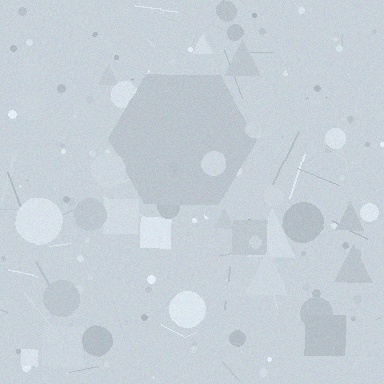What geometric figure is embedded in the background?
A hexagon is embedded in the background.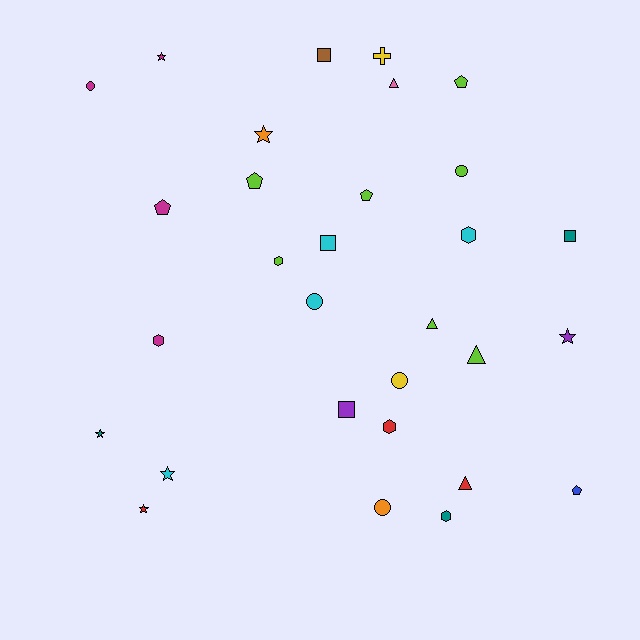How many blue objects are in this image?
There is 1 blue object.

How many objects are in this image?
There are 30 objects.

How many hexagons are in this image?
There are 5 hexagons.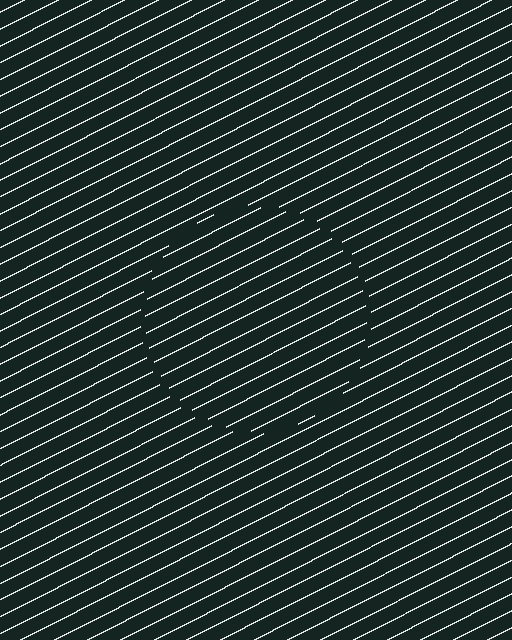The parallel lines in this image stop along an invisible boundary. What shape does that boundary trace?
An illusory circle. The interior of the shape contains the same grating, shifted by half a period — the contour is defined by the phase discontinuity where line-ends from the inner and outer gratings abut.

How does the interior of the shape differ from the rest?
The interior of the shape contains the same grating, shifted by half a period — the contour is defined by the phase discontinuity where line-ends from the inner and outer gratings abut.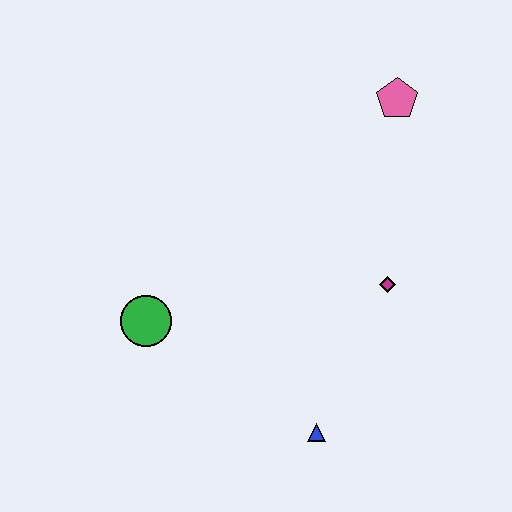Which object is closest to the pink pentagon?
The magenta diamond is closest to the pink pentagon.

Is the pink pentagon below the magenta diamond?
No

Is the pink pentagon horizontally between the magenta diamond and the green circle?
No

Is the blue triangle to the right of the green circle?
Yes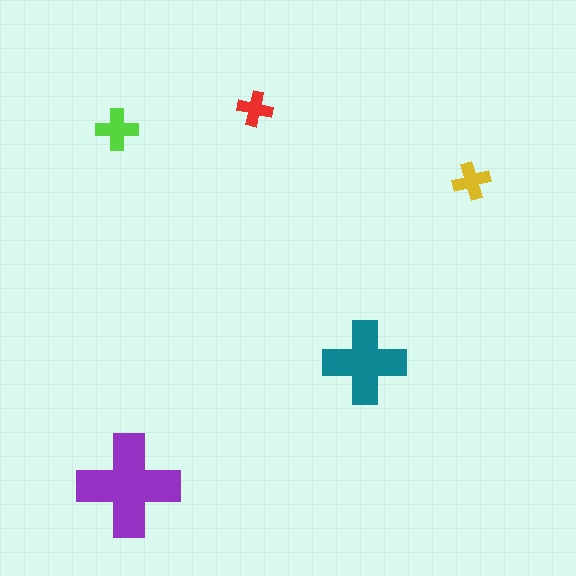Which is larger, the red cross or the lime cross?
The lime one.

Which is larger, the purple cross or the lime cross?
The purple one.